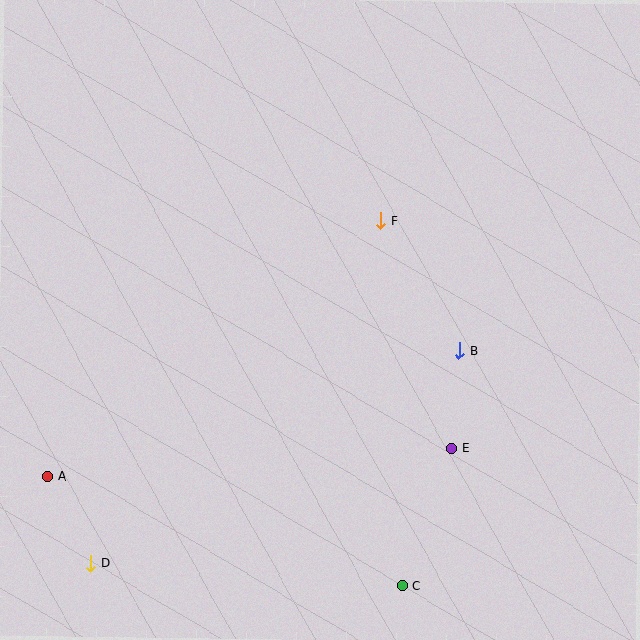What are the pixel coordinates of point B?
Point B is at (459, 351).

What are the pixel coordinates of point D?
Point D is at (90, 563).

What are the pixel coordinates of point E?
Point E is at (452, 448).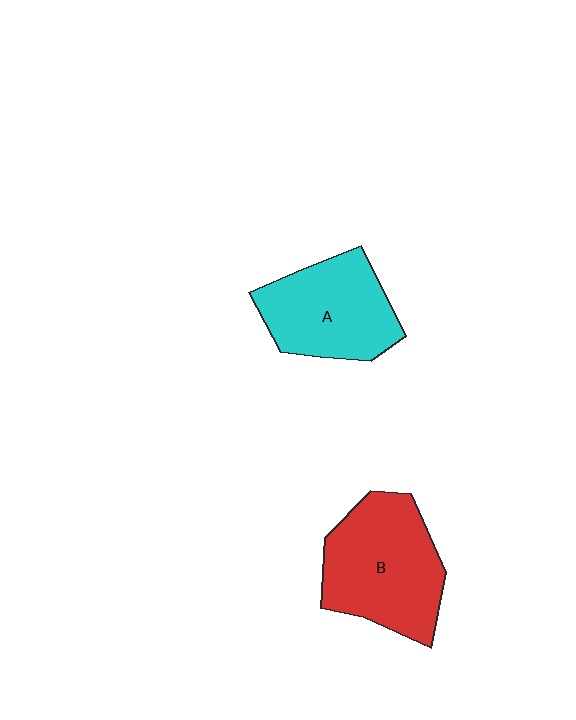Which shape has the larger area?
Shape B (red).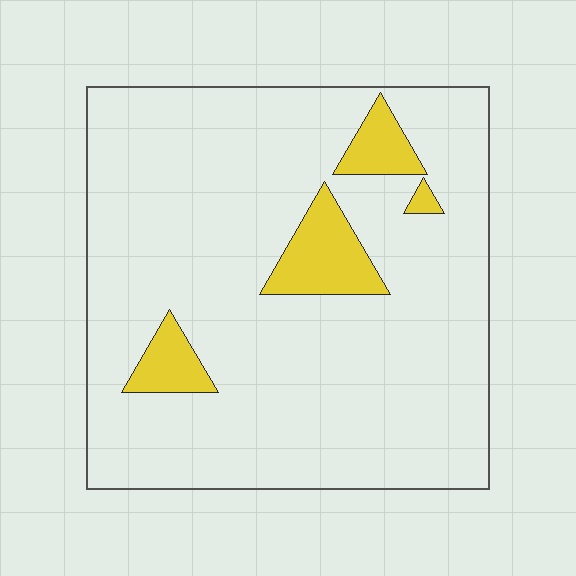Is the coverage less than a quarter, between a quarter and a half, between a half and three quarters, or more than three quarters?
Less than a quarter.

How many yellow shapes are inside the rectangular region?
4.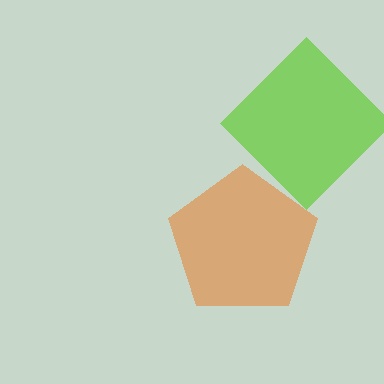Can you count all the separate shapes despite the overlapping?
Yes, there are 2 separate shapes.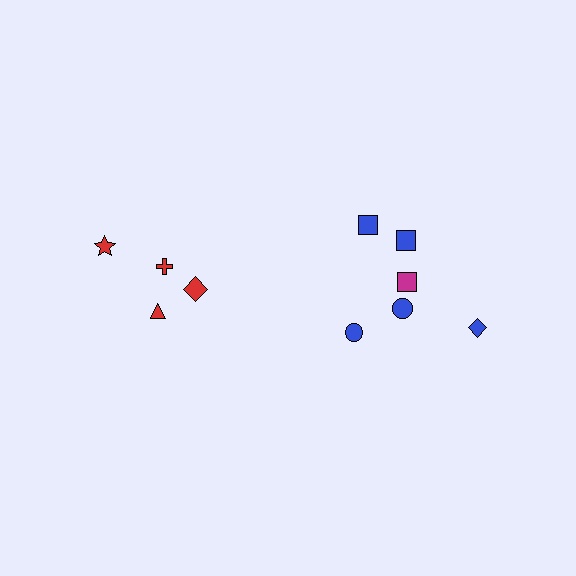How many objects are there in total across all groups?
There are 10 objects.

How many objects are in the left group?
There are 4 objects.